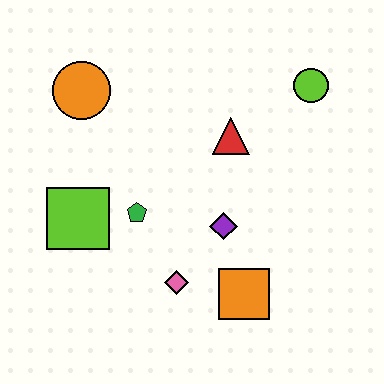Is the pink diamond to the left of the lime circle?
Yes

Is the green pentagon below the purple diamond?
No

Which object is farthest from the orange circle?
The orange square is farthest from the orange circle.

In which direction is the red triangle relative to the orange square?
The red triangle is above the orange square.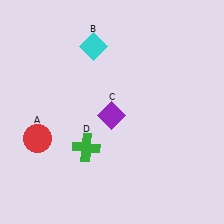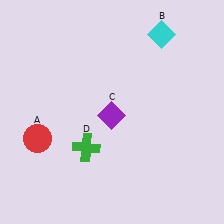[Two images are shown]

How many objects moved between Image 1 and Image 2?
1 object moved between the two images.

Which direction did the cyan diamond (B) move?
The cyan diamond (B) moved right.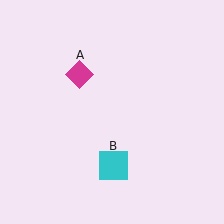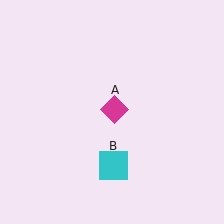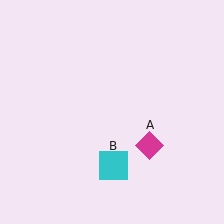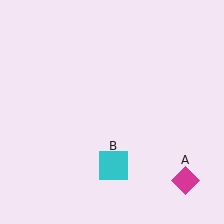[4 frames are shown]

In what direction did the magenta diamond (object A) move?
The magenta diamond (object A) moved down and to the right.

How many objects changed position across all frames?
1 object changed position: magenta diamond (object A).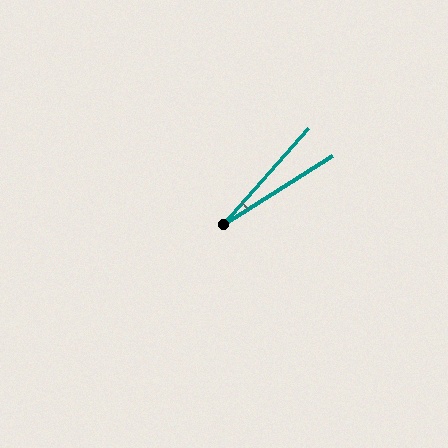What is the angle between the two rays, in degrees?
Approximately 16 degrees.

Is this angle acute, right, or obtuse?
It is acute.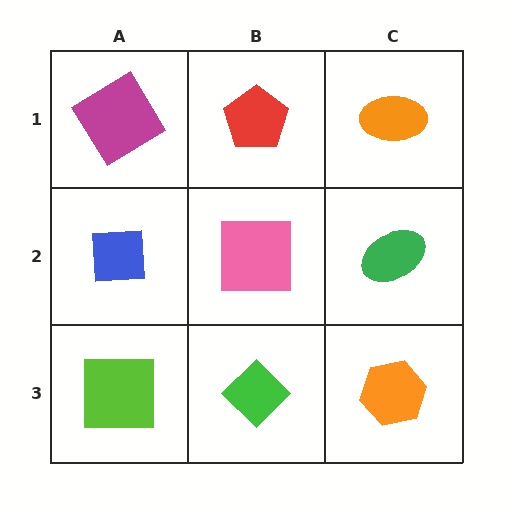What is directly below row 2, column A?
A lime square.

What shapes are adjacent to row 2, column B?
A red pentagon (row 1, column B), a green diamond (row 3, column B), a blue square (row 2, column A), a green ellipse (row 2, column C).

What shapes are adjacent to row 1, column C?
A green ellipse (row 2, column C), a red pentagon (row 1, column B).